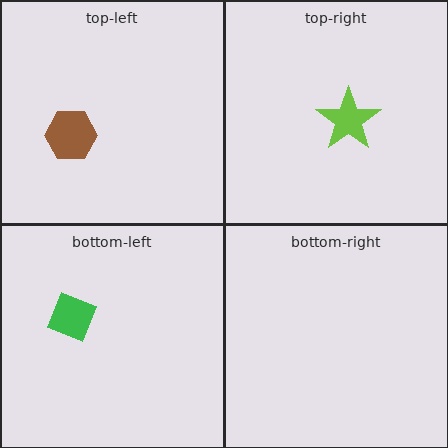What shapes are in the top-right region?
The lime star.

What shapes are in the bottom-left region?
The green diamond.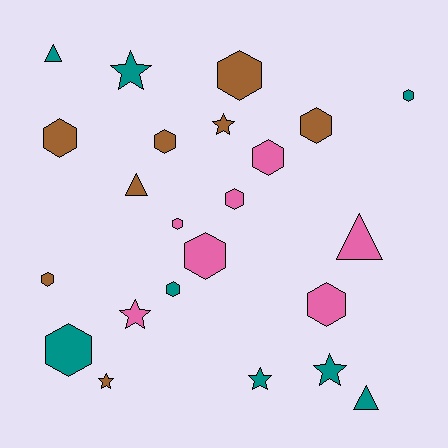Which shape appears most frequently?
Hexagon, with 13 objects.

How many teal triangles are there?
There are 2 teal triangles.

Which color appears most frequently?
Brown, with 8 objects.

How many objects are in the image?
There are 23 objects.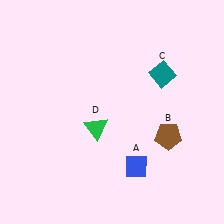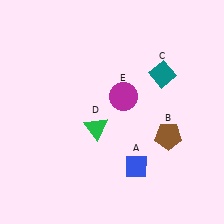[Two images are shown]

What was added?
A magenta circle (E) was added in Image 2.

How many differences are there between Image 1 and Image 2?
There is 1 difference between the two images.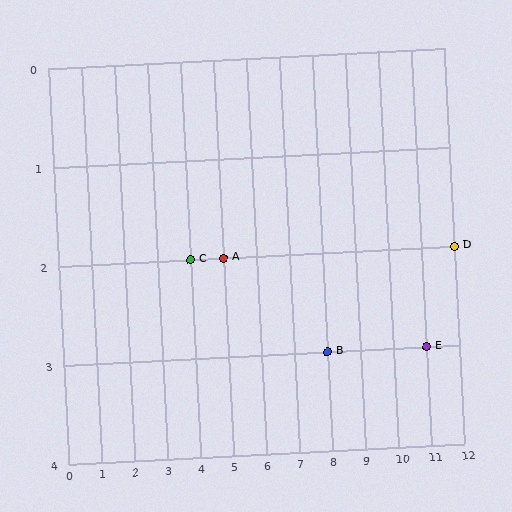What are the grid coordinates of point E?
Point E is at grid coordinates (11, 3).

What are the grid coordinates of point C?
Point C is at grid coordinates (4, 2).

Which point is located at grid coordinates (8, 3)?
Point B is at (8, 3).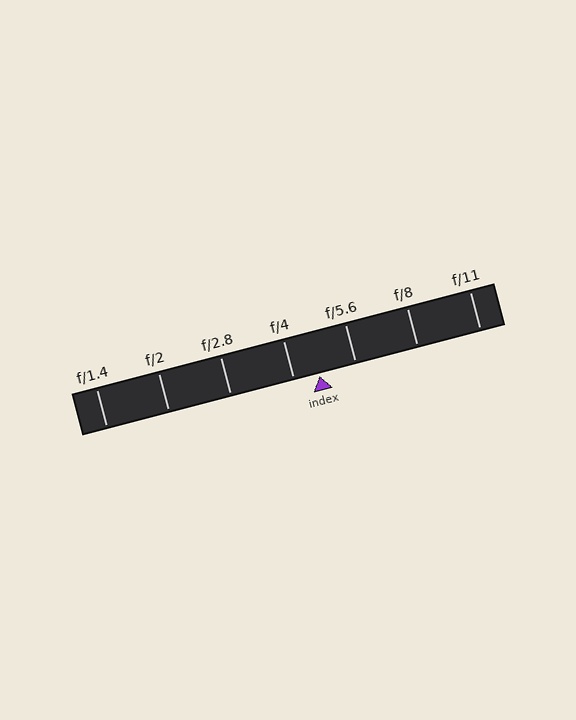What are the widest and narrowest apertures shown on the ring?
The widest aperture shown is f/1.4 and the narrowest is f/11.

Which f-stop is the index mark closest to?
The index mark is closest to f/4.